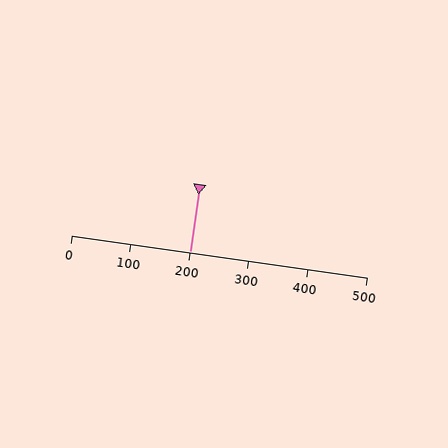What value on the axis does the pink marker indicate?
The marker indicates approximately 200.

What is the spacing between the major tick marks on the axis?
The major ticks are spaced 100 apart.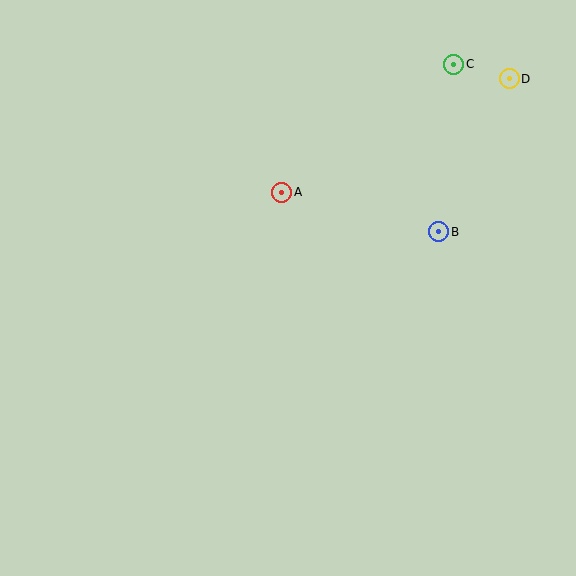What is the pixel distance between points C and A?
The distance between C and A is 214 pixels.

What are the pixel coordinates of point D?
Point D is at (509, 79).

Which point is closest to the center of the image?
Point A at (282, 192) is closest to the center.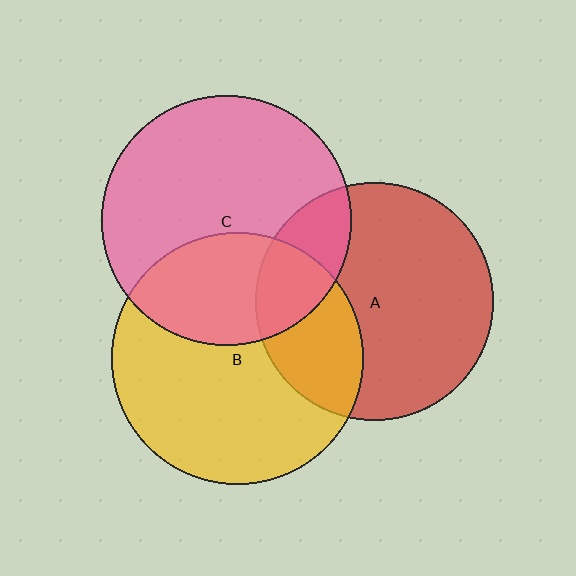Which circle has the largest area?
Circle B (yellow).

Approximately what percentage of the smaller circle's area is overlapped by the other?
Approximately 35%.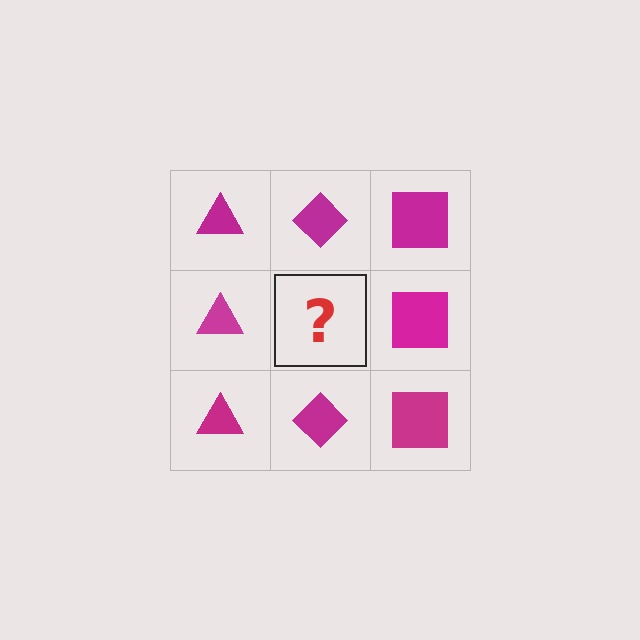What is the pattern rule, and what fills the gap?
The rule is that each column has a consistent shape. The gap should be filled with a magenta diamond.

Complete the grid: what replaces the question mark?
The question mark should be replaced with a magenta diamond.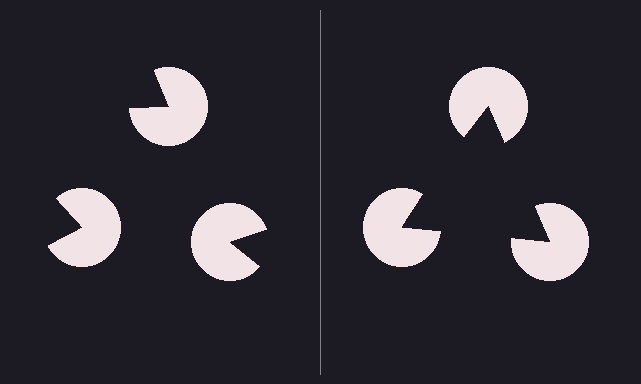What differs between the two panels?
The pac-man discs are positioned identically on both sides; only the wedge orientations differ. On the right they align to a triangle; on the left they are misaligned.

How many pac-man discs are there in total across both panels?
6 — 3 on each side.